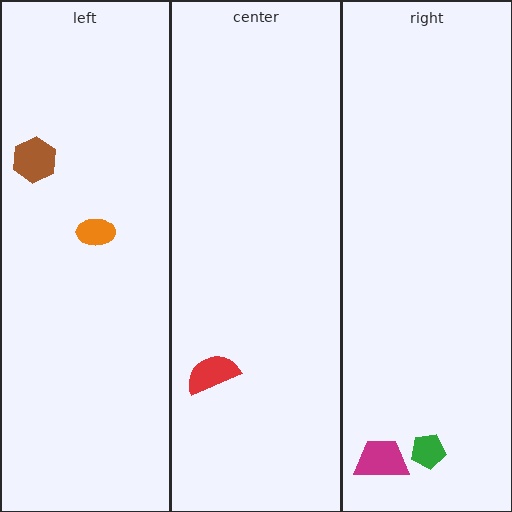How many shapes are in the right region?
2.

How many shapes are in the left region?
2.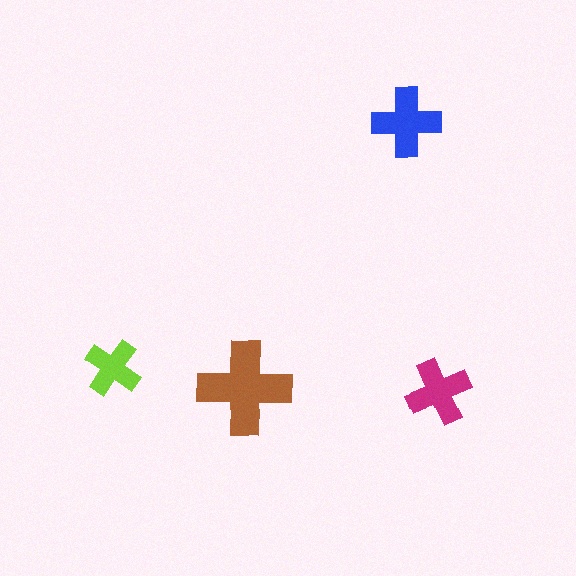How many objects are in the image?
There are 4 objects in the image.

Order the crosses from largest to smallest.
the brown one, the blue one, the magenta one, the lime one.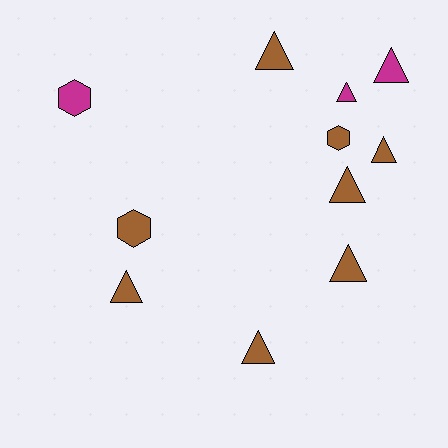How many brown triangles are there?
There are 6 brown triangles.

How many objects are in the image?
There are 11 objects.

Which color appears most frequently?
Brown, with 8 objects.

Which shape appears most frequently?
Triangle, with 8 objects.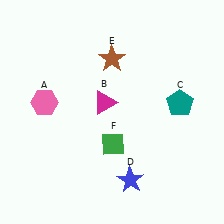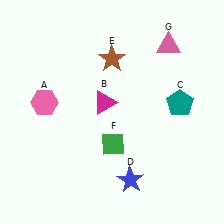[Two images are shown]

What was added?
A pink triangle (G) was added in Image 2.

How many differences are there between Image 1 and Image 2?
There is 1 difference between the two images.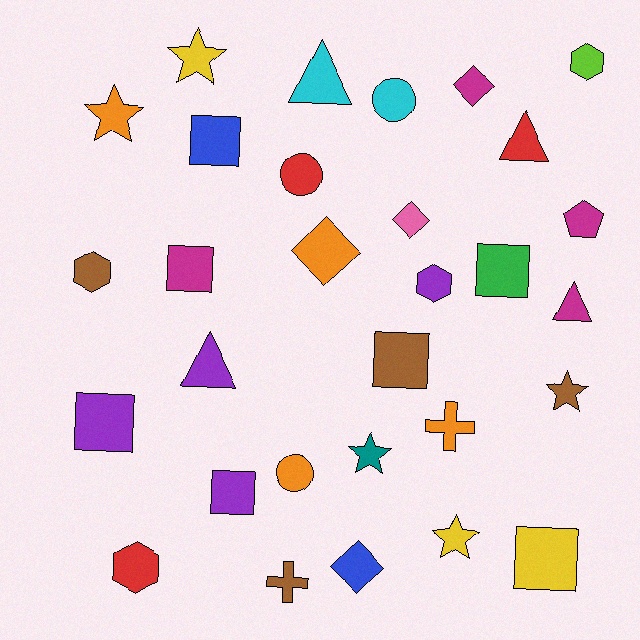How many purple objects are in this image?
There are 4 purple objects.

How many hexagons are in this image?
There are 4 hexagons.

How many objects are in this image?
There are 30 objects.